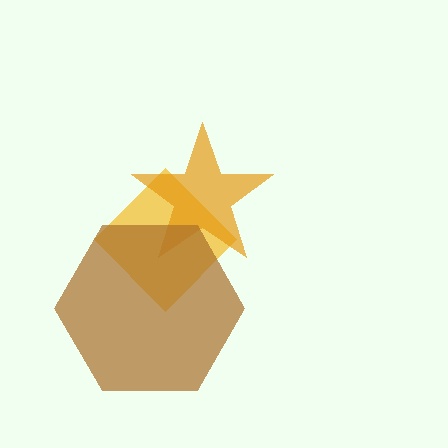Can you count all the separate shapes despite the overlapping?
Yes, there are 3 separate shapes.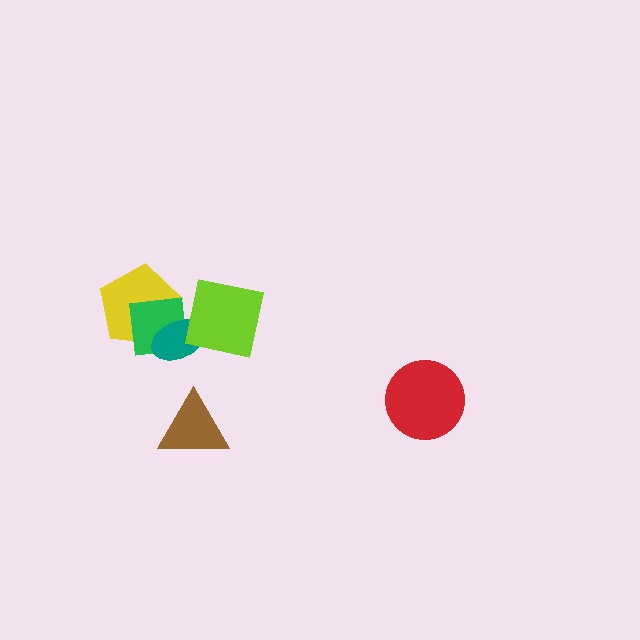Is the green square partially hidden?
Yes, it is partially covered by another shape.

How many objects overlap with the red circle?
0 objects overlap with the red circle.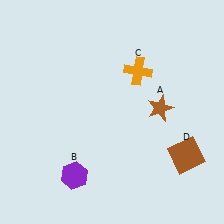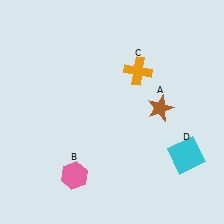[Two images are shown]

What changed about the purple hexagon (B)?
In Image 1, B is purple. In Image 2, it changed to pink.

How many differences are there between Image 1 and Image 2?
There are 2 differences between the two images.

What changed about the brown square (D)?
In Image 1, D is brown. In Image 2, it changed to cyan.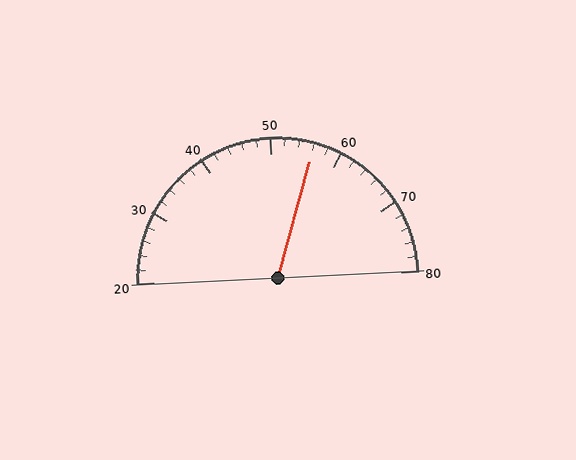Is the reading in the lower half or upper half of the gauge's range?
The reading is in the upper half of the range (20 to 80).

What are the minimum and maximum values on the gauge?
The gauge ranges from 20 to 80.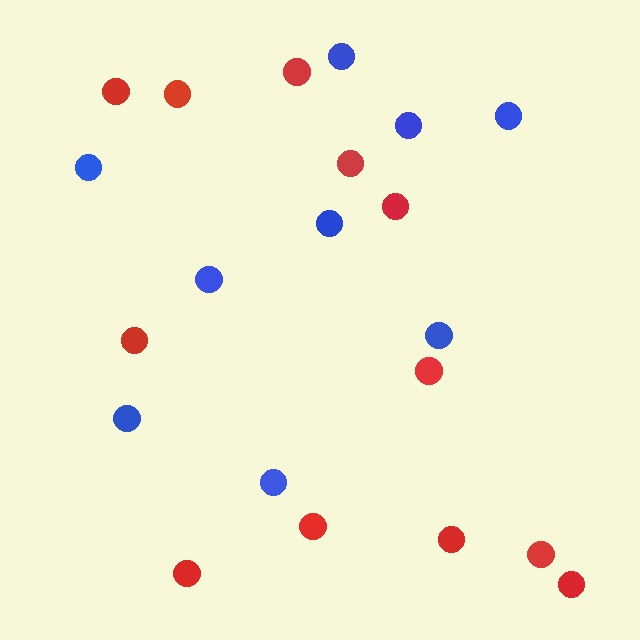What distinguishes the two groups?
There are 2 groups: one group of red circles (12) and one group of blue circles (9).